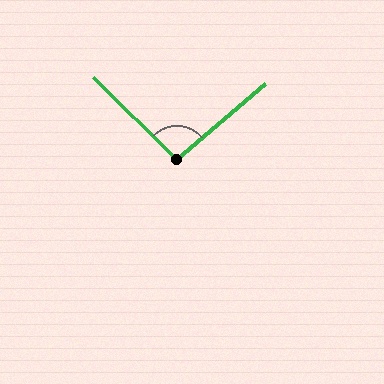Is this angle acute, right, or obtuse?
It is obtuse.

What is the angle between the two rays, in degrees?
Approximately 95 degrees.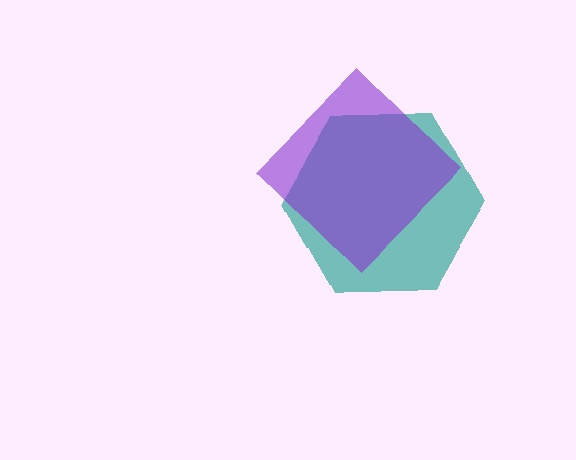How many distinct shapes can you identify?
There are 2 distinct shapes: a teal hexagon, a purple diamond.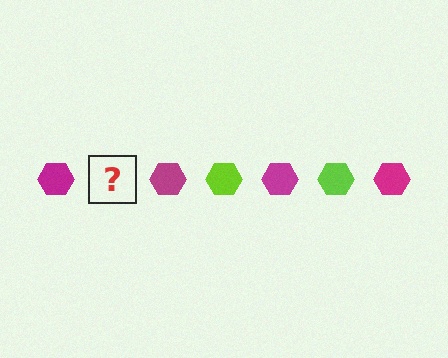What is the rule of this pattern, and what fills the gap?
The rule is that the pattern cycles through magenta, lime hexagons. The gap should be filled with a lime hexagon.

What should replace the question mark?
The question mark should be replaced with a lime hexagon.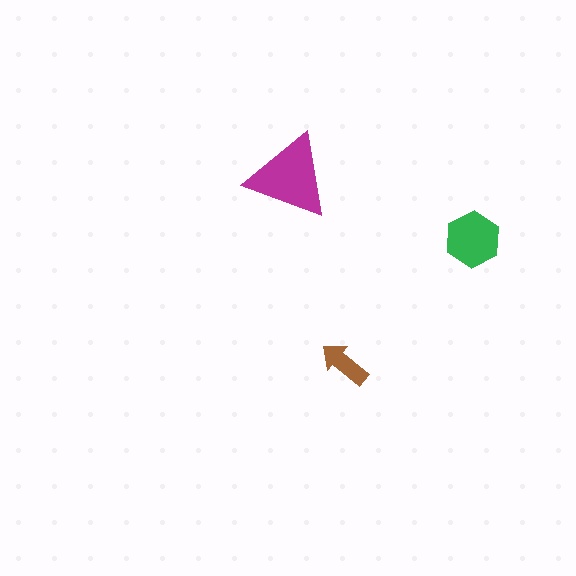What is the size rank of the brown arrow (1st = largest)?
3rd.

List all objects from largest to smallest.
The magenta triangle, the green hexagon, the brown arrow.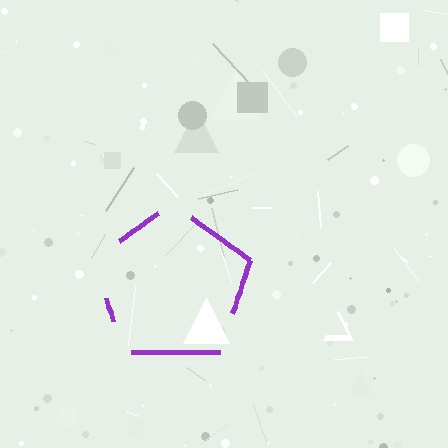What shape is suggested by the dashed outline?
The dashed outline suggests a pentagon.